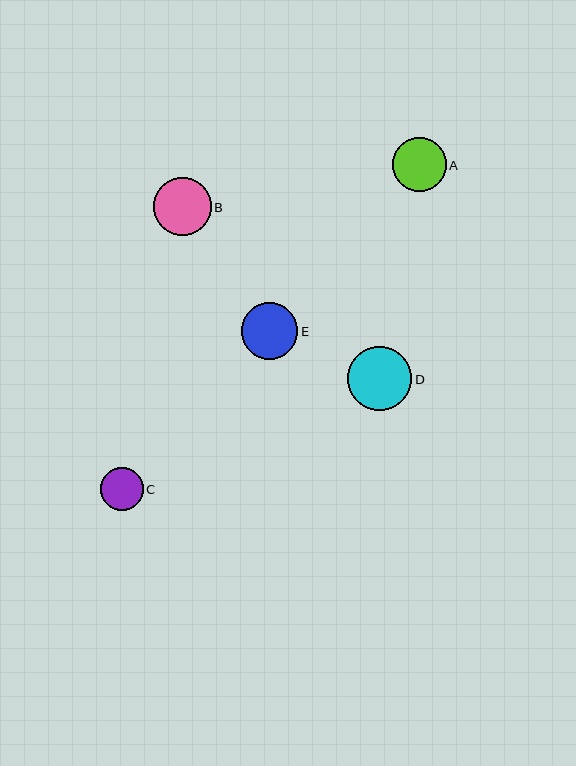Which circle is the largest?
Circle D is the largest with a size of approximately 65 pixels.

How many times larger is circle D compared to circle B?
Circle D is approximately 1.1 times the size of circle B.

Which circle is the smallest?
Circle C is the smallest with a size of approximately 43 pixels.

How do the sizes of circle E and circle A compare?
Circle E and circle A are approximately the same size.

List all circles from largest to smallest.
From largest to smallest: D, B, E, A, C.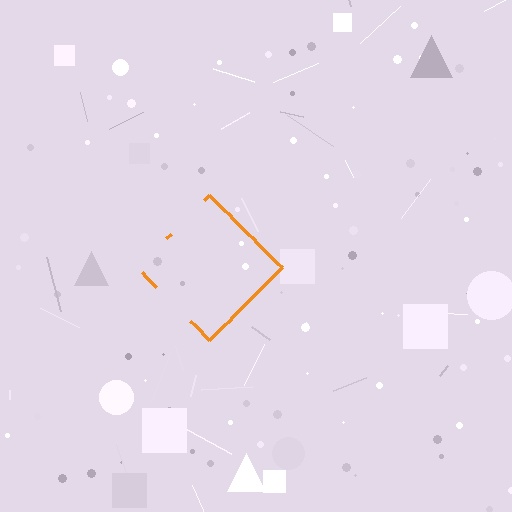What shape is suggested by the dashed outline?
The dashed outline suggests a diamond.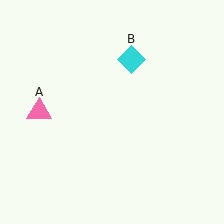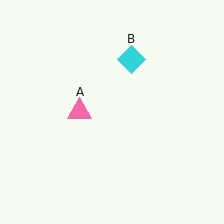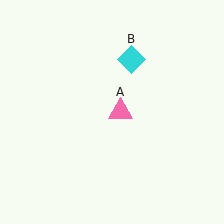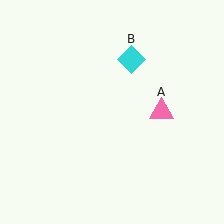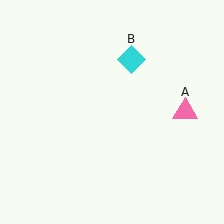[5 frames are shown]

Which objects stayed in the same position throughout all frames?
Cyan diamond (object B) remained stationary.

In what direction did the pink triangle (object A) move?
The pink triangle (object A) moved right.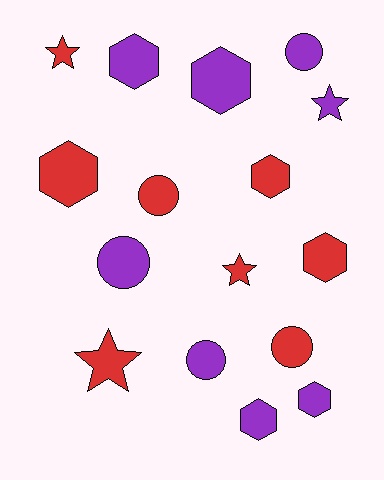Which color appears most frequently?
Red, with 8 objects.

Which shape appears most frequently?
Hexagon, with 7 objects.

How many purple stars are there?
There is 1 purple star.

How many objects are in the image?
There are 16 objects.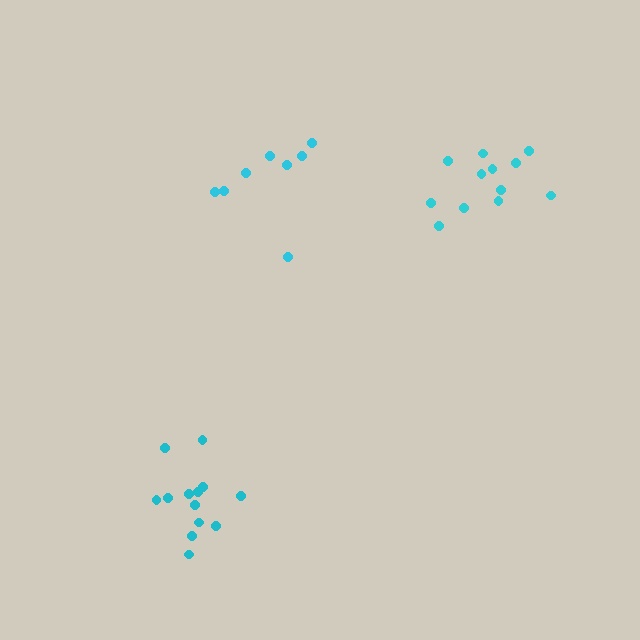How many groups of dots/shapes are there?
There are 3 groups.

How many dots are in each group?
Group 1: 13 dots, Group 2: 8 dots, Group 3: 12 dots (33 total).